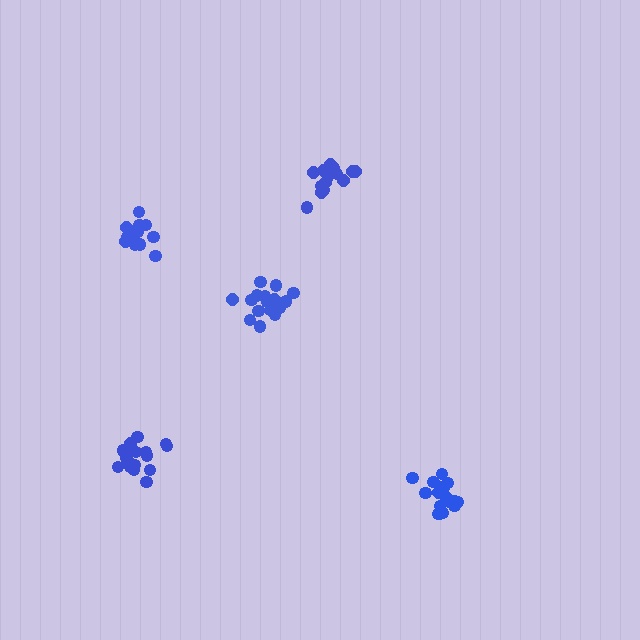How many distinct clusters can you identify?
There are 5 distinct clusters.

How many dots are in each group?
Group 1: 17 dots, Group 2: 15 dots, Group 3: 16 dots, Group 4: 14 dots, Group 5: 16 dots (78 total).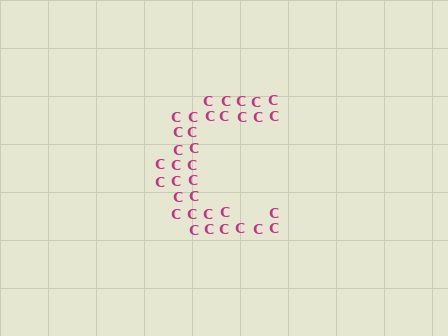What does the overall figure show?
The overall figure shows the letter C.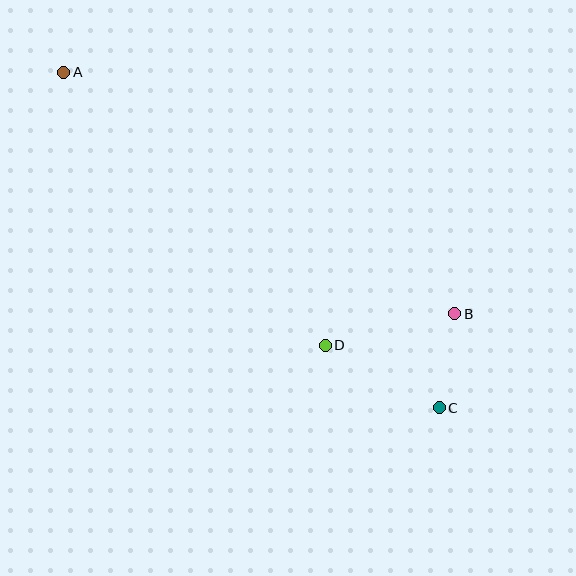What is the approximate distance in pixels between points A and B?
The distance between A and B is approximately 460 pixels.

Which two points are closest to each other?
Points B and C are closest to each other.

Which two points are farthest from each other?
Points A and C are farthest from each other.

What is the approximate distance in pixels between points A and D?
The distance between A and D is approximately 378 pixels.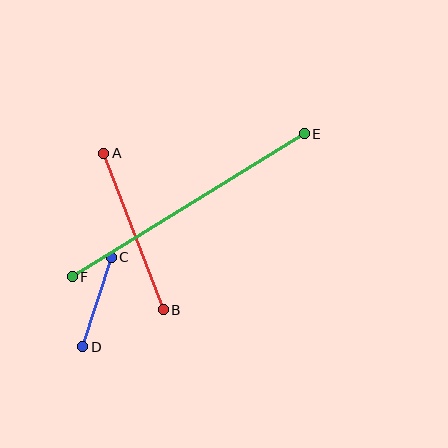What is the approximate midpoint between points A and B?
The midpoint is at approximately (133, 231) pixels.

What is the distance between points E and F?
The distance is approximately 272 pixels.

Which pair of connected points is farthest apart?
Points E and F are farthest apart.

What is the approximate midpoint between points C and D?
The midpoint is at approximately (97, 302) pixels.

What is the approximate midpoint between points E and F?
The midpoint is at approximately (188, 205) pixels.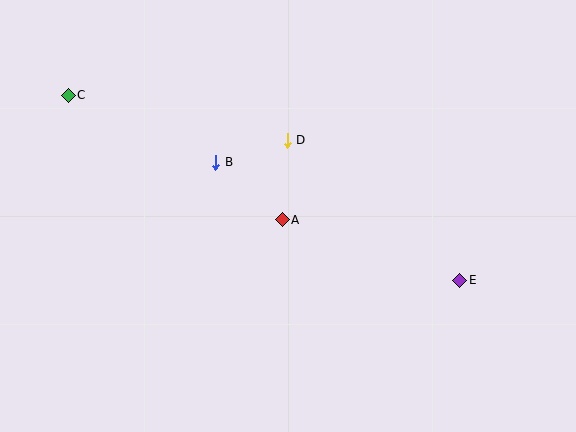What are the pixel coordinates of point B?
Point B is at (216, 162).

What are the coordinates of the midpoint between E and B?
The midpoint between E and B is at (338, 221).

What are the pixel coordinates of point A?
Point A is at (282, 220).